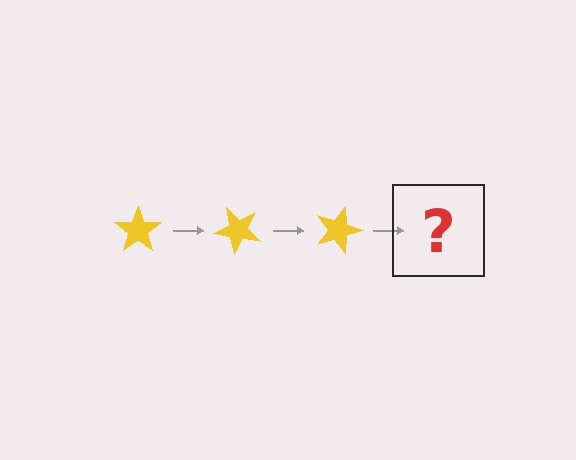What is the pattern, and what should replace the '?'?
The pattern is that the star rotates 45 degrees each step. The '?' should be a yellow star rotated 135 degrees.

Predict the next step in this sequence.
The next step is a yellow star rotated 135 degrees.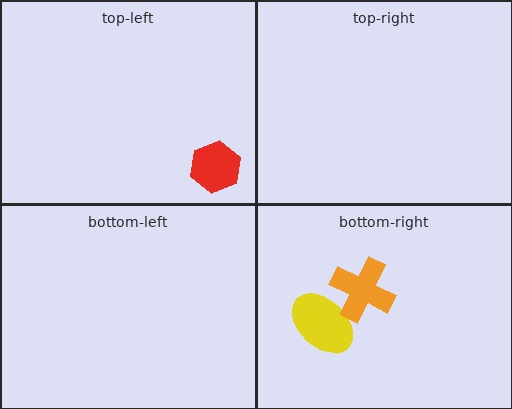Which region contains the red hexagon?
The top-left region.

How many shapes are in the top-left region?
1.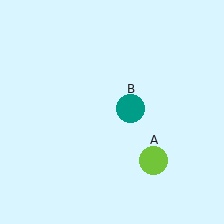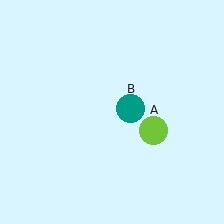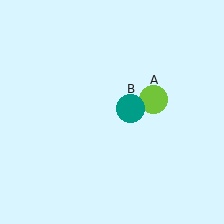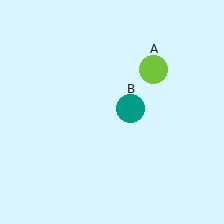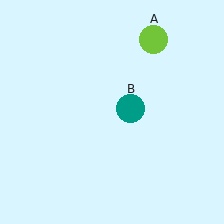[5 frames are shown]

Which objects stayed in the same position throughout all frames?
Teal circle (object B) remained stationary.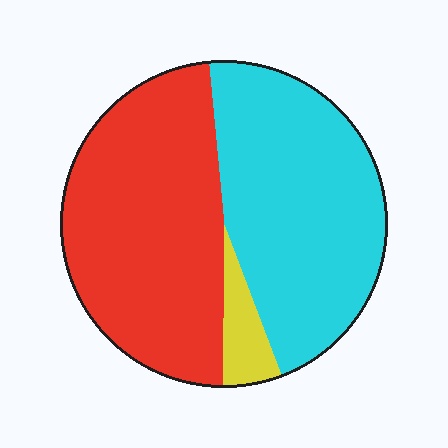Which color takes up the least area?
Yellow, at roughly 5%.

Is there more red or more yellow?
Red.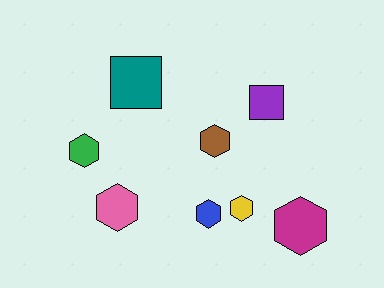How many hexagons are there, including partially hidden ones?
There are 6 hexagons.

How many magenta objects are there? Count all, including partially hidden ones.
There is 1 magenta object.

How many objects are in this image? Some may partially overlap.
There are 8 objects.